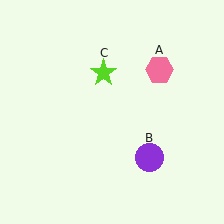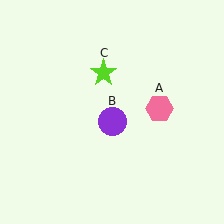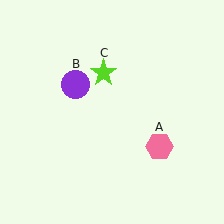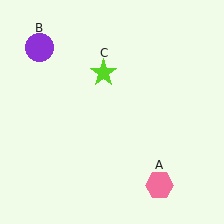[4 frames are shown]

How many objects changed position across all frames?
2 objects changed position: pink hexagon (object A), purple circle (object B).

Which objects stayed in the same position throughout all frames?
Lime star (object C) remained stationary.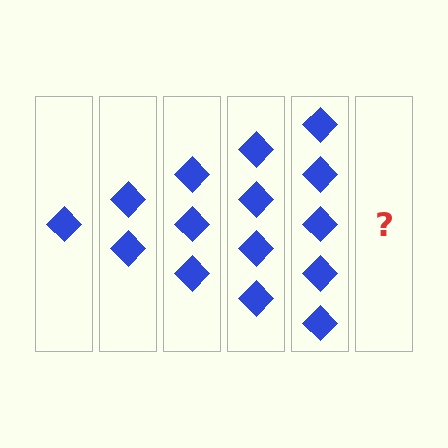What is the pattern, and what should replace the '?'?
The pattern is that each step adds one more diamond. The '?' should be 6 diamonds.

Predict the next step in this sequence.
The next step is 6 diamonds.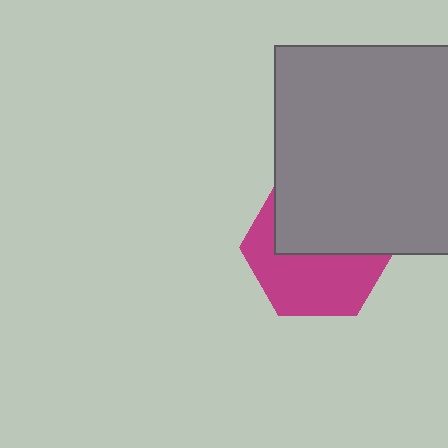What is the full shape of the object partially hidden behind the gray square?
The partially hidden object is a magenta hexagon.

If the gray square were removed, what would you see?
You would see the complete magenta hexagon.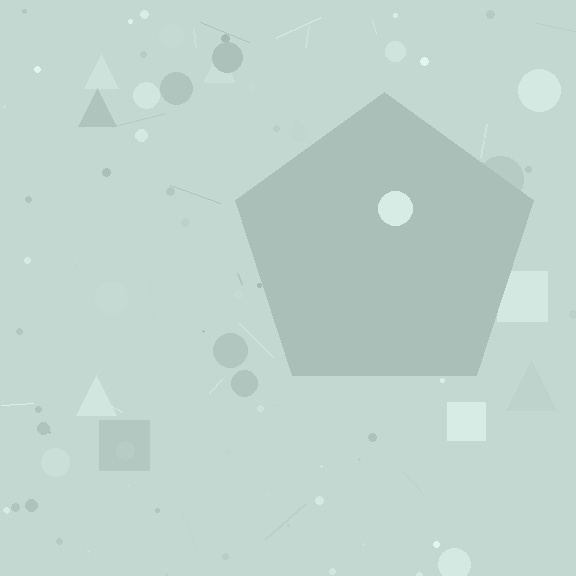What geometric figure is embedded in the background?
A pentagon is embedded in the background.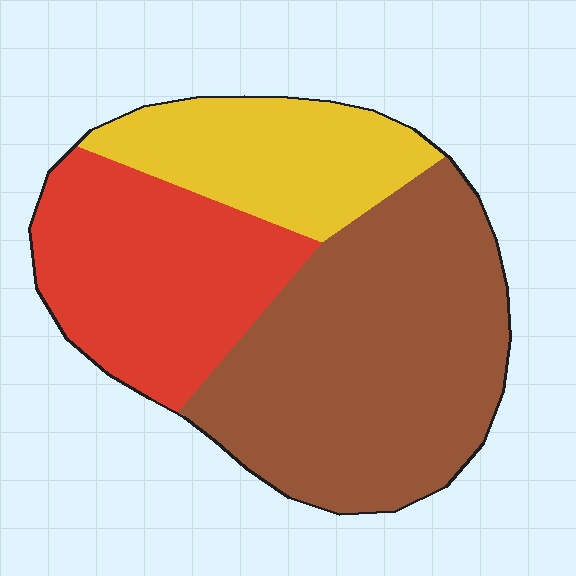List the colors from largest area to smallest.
From largest to smallest: brown, red, yellow.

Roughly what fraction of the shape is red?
Red takes up about one third (1/3) of the shape.